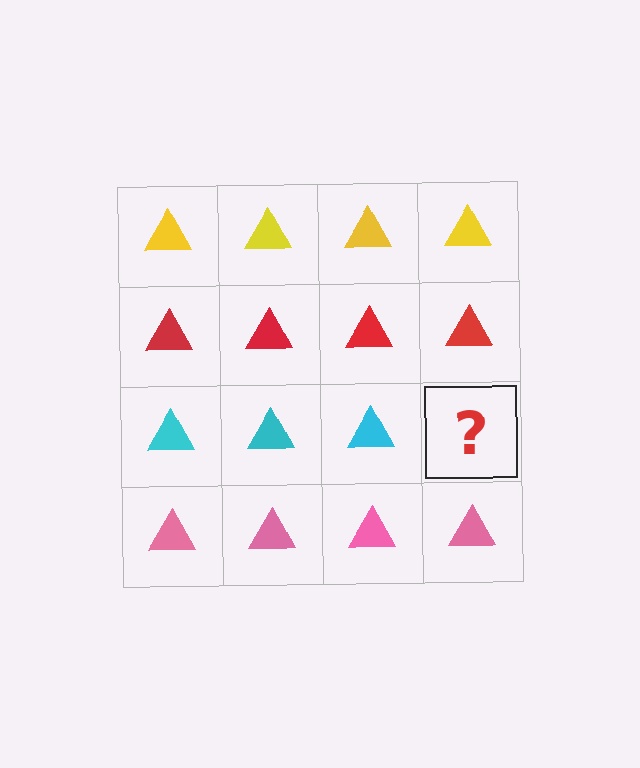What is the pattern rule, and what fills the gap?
The rule is that each row has a consistent color. The gap should be filled with a cyan triangle.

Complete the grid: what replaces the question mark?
The question mark should be replaced with a cyan triangle.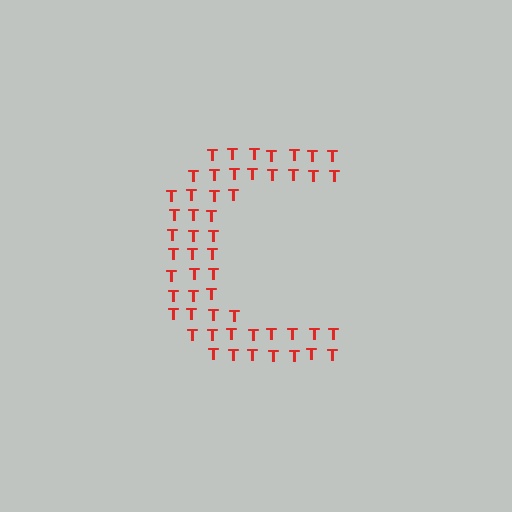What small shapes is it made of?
It is made of small letter T's.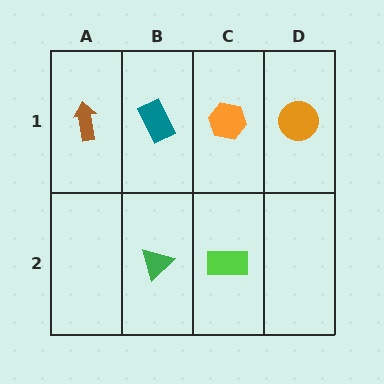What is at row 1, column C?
An orange hexagon.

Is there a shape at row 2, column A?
No, that cell is empty.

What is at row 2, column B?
A green triangle.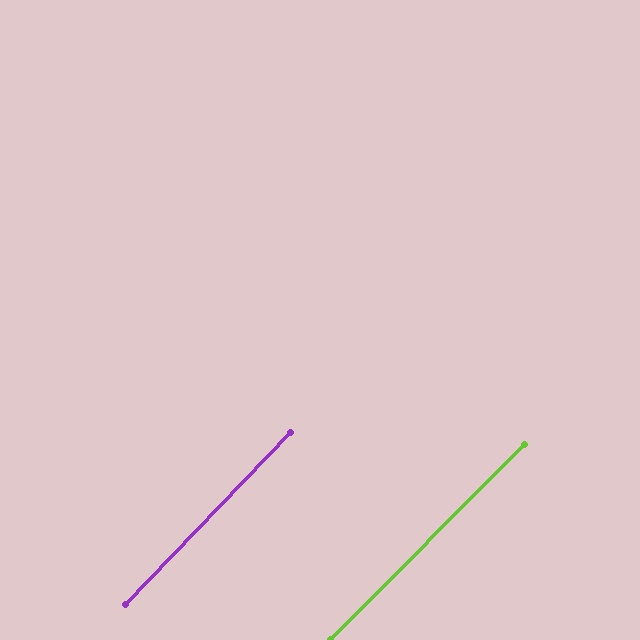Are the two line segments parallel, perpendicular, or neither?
Parallel — their directions differ by only 0.9°.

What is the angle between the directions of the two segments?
Approximately 1 degree.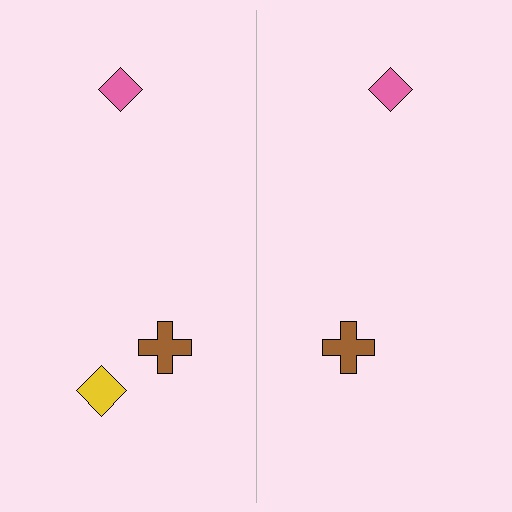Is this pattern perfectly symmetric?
No, the pattern is not perfectly symmetric. A yellow diamond is missing from the right side.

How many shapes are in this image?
There are 5 shapes in this image.